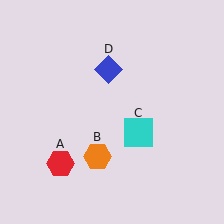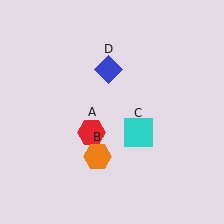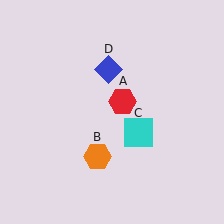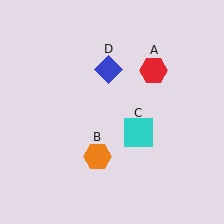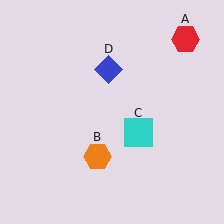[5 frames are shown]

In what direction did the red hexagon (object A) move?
The red hexagon (object A) moved up and to the right.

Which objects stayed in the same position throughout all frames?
Orange hexagon (object B) and cyan square (object C) and blue diamond (object D) remained stationary.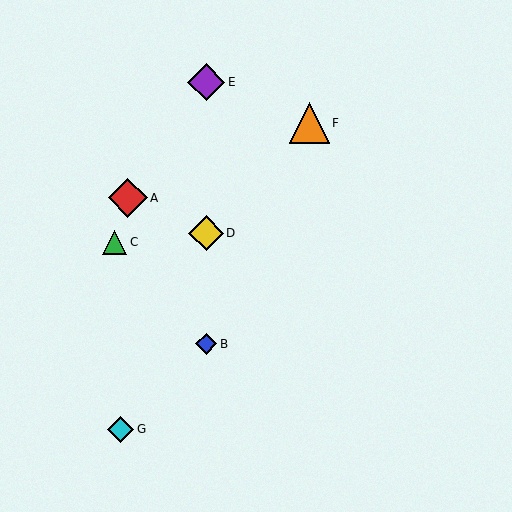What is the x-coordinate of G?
Object G is at x≈120.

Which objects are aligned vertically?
Objects B, D, E are aligned vertically.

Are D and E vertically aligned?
Yes, both are at x≈206.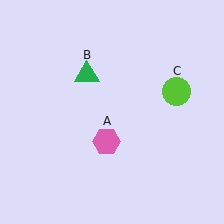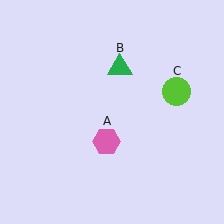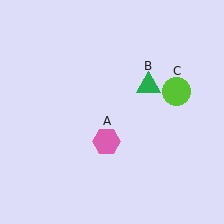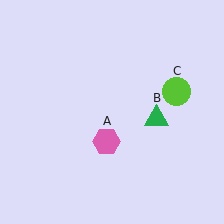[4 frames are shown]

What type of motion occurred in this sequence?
The green triangle (object B) rotated clockwise around the center of the scene.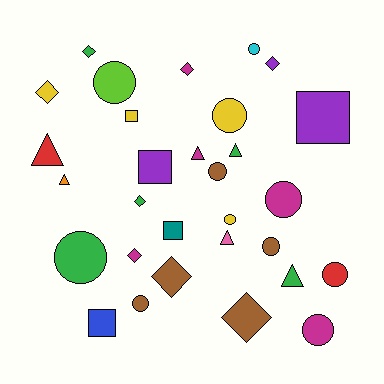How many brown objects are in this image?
There are 5 brown objects.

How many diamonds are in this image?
There are 8 diamonds.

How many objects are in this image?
There are 30 objects.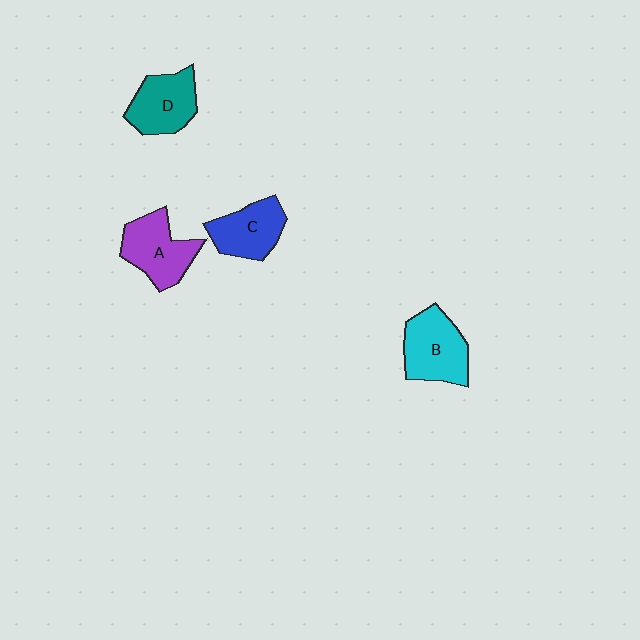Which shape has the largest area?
Shape B (cyan).